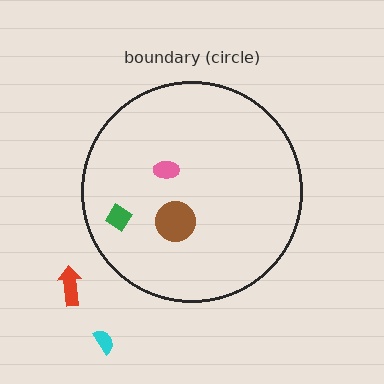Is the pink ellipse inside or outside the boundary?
Inside.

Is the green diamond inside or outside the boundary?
Inside.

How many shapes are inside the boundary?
3 inside, 2 outside.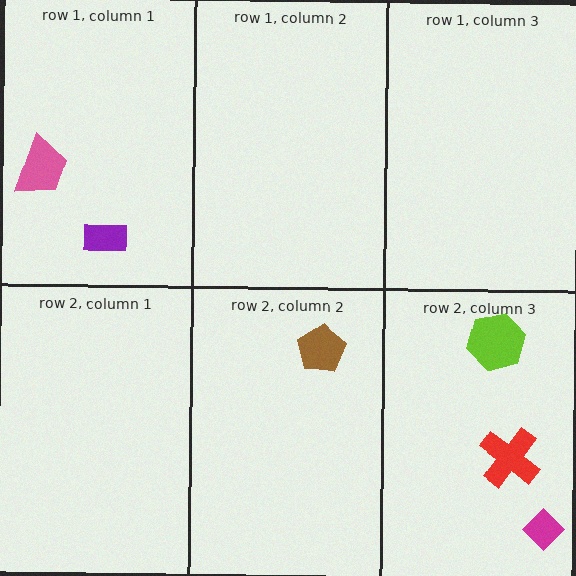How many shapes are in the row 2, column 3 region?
3.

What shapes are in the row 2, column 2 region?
The brown pentagon.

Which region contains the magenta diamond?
The row 2, column 3 region.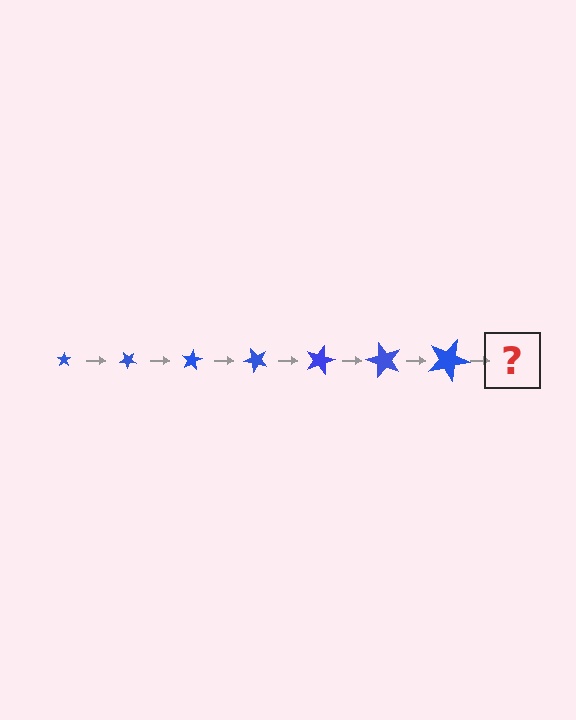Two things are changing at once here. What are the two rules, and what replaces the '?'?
The two rules are that the star grows larger each step and it rotates 40 degrees each step. The '?' should be a star, larger than the previous one and rotated 280 degrees from the start.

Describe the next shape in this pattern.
It should be a star, larger than the previous one and rotated 280 degrees from the start.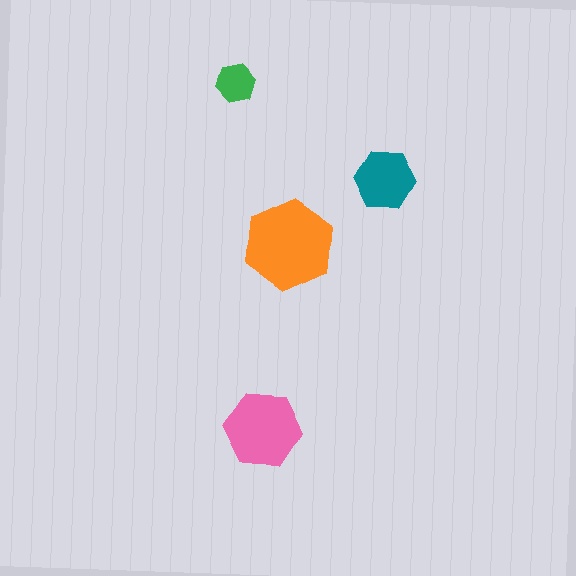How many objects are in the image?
There are 4 objects in the image.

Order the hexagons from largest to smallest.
the orange one, the pink one, the teal one, the green one.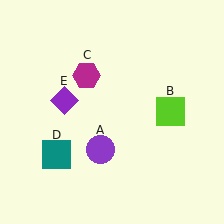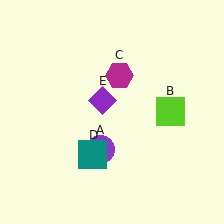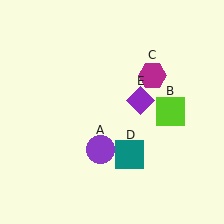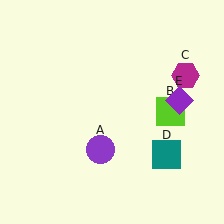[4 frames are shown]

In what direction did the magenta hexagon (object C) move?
The magenta hexagon (object C) moved right.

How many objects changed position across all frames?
3 objects changed position: magenta hexagon (object C), teal square (object D), purple diamond (object E).